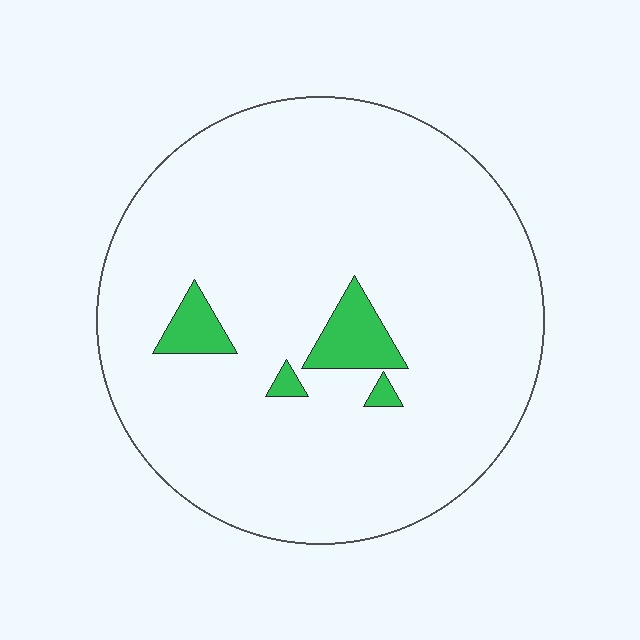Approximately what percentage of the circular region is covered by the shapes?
Approximately 5%.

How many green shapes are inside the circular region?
4.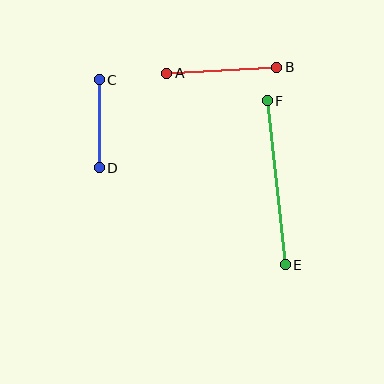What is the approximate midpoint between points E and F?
The midpoint is at approximately (276, 183) pixels.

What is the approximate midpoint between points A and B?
The midpoint is at approximately (222, 70) pixels.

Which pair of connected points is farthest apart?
Points E and F are farthest apart.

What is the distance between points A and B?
The distance is approximately 110 pixels.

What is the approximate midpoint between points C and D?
The midpoint is at approximately (99, 124) pixels.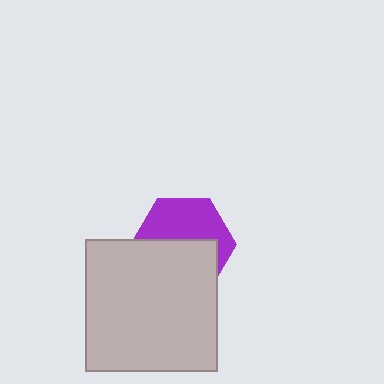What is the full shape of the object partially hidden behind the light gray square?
The partially hidden object is a purple hexagon.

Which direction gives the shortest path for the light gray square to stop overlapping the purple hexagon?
Moving down gives the shortest separation.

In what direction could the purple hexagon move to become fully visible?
The purple hexagon could move up. That would shift it out from behind the light gray square entirely.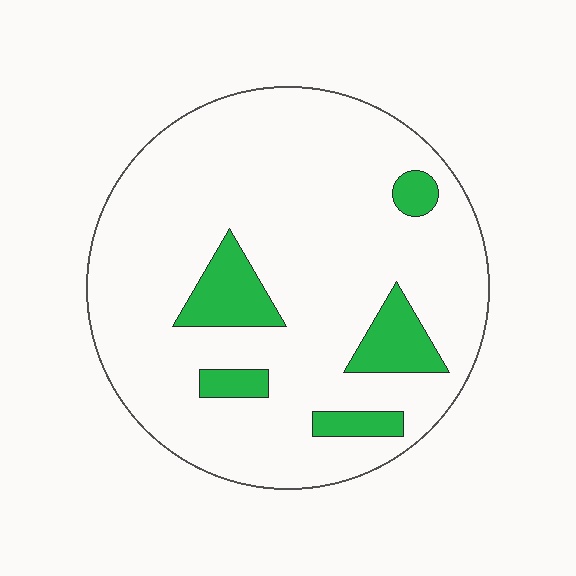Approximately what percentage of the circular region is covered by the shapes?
Approximately 15%.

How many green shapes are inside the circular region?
5.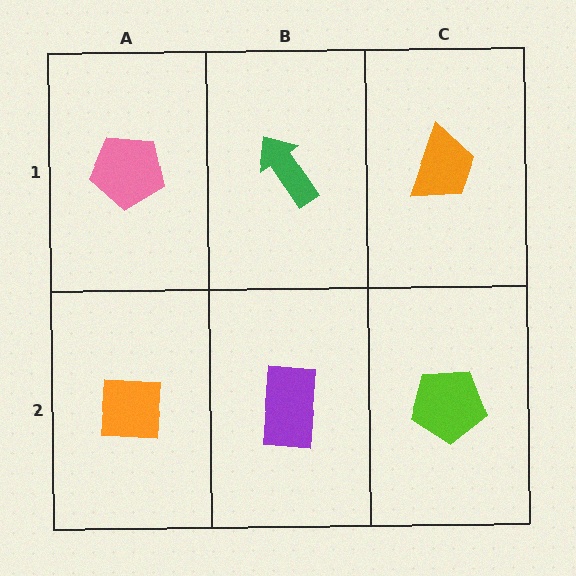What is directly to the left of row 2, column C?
A purple rectangle.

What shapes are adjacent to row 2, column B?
A green arrow (row 1, column B), an orange square (row 2, column A), a lime pentagon (row 2, column C).